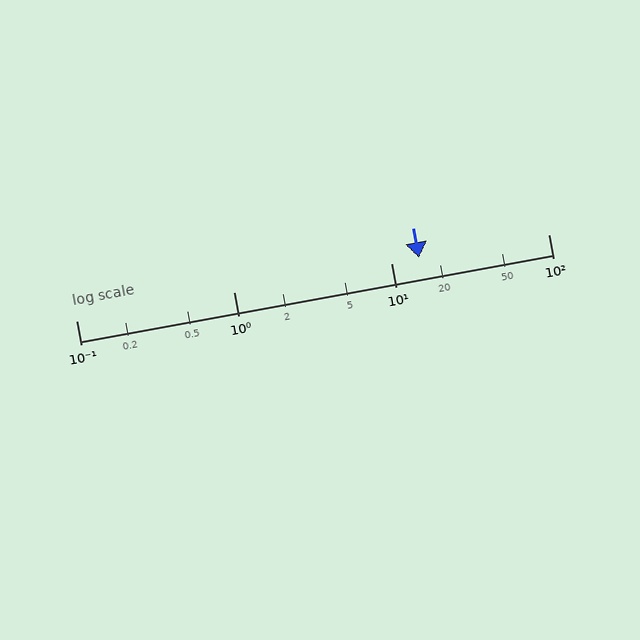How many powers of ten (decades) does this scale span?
The scale spans 3 decades, from 0.1 to 100.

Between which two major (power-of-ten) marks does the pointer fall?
The pointer is between 10 and 100.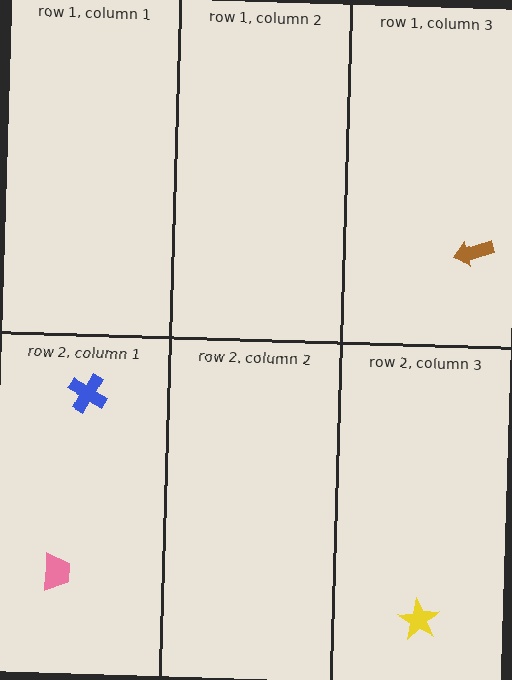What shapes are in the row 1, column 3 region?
The brown arrow.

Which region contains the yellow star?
The row 2, column 3 region.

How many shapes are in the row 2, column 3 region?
1.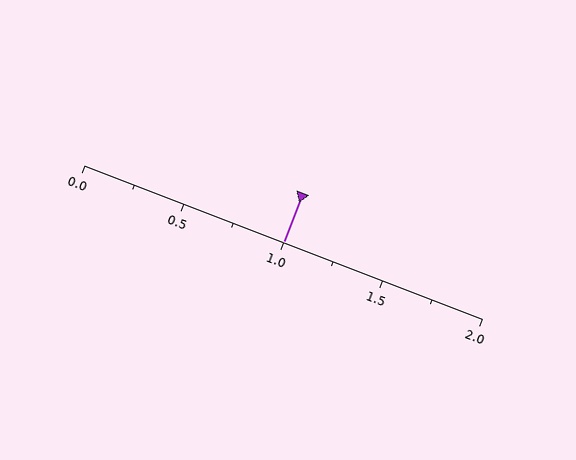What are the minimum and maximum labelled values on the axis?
The axis runs from 0.0 to 2.0.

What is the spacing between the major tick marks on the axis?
The major ticks are spaced 0.5 apart.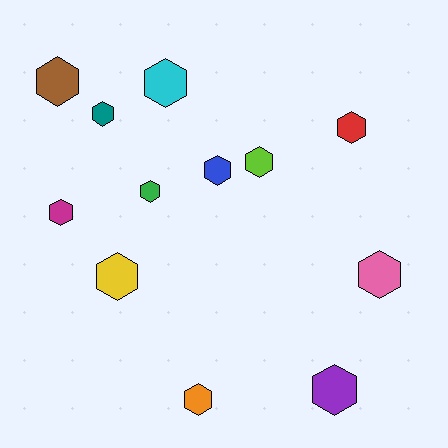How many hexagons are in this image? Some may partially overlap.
There are 12 hexagons.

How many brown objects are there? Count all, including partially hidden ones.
There is 1 brown object.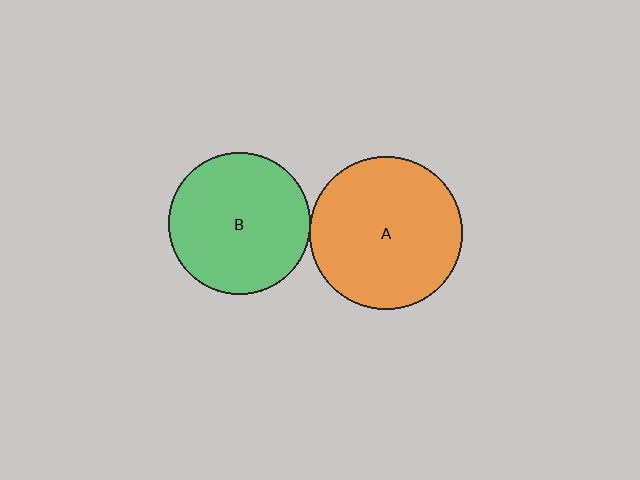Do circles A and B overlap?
Yes.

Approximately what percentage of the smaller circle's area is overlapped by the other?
Approximately 5%.